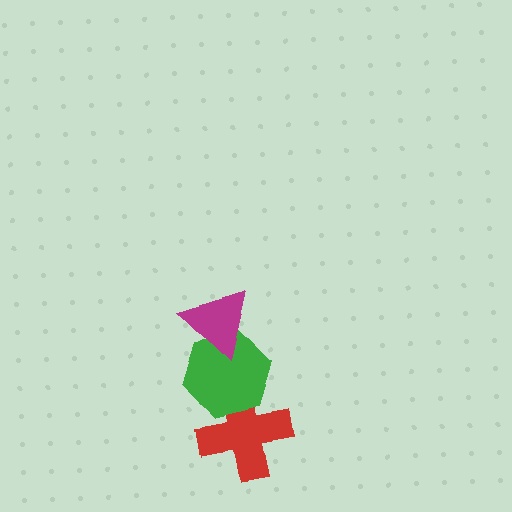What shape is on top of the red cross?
The green hexagon is on top of the red cross.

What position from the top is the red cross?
The red cross is 3rd from the top.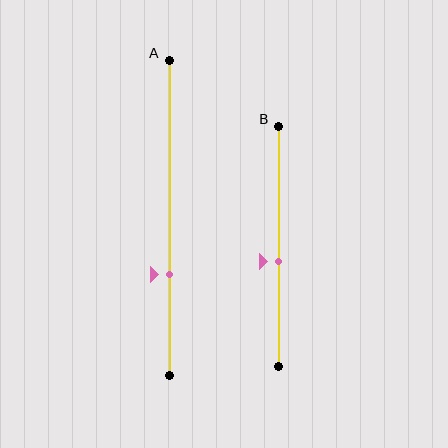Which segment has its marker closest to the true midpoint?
Segment B has its marker closest to the true midpoint.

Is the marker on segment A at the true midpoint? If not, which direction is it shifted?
No, the marker on segment A is shifted downward by about 18% of the segment length.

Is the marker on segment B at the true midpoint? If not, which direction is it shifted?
No, the marker on segment B is shifted downward by about 6% of the segment length.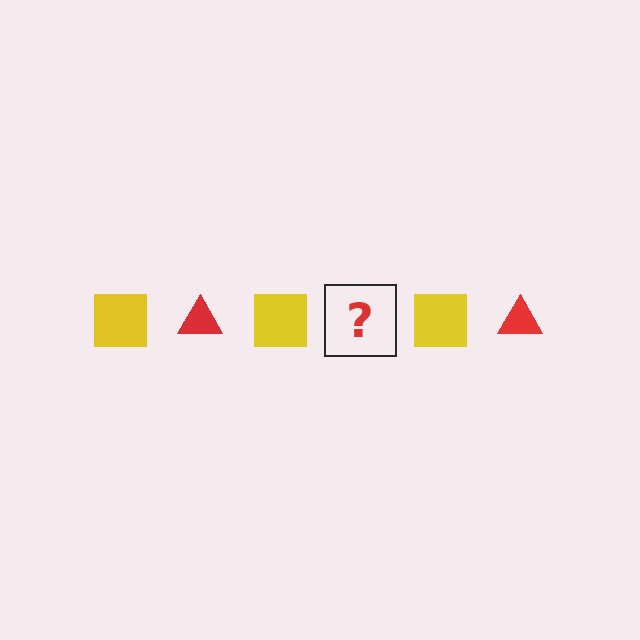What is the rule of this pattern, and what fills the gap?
The rule is that the pattern alternates between yellow square and red triangle. The gap should be filled with a red triangle.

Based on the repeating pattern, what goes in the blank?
The blank should be a red triangle.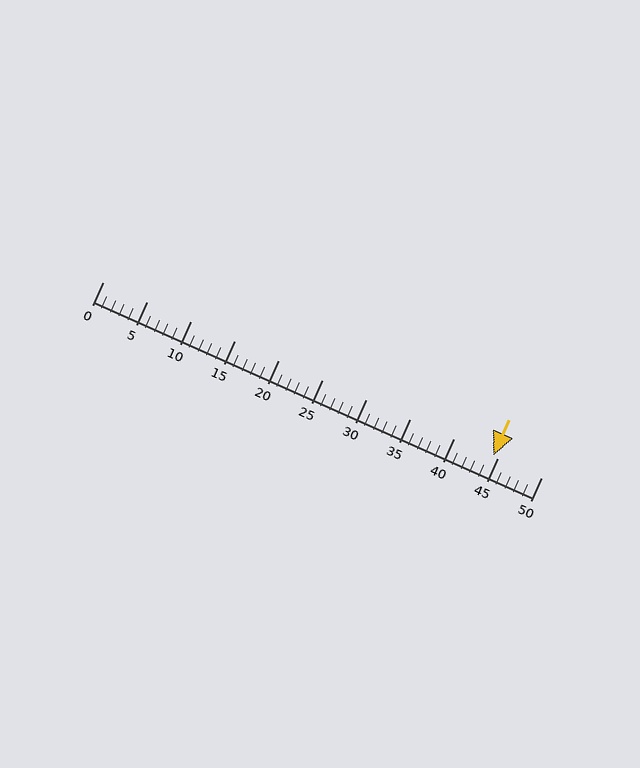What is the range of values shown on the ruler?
The ruler shows values from 0 to 50.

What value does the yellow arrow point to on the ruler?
The yellow arrow points to approximately 44.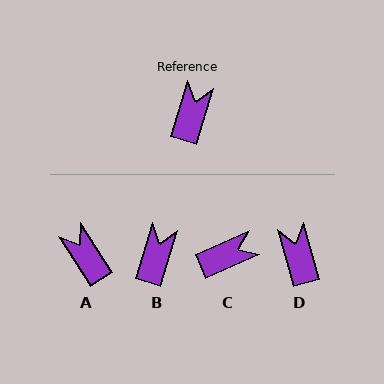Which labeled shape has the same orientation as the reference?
B.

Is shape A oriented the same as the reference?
No, it is off by about 50 degrees.